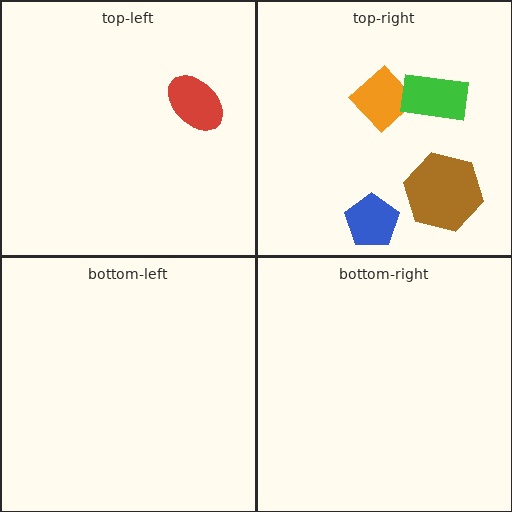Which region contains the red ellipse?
The top-left region.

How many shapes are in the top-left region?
1.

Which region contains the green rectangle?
The top-right region.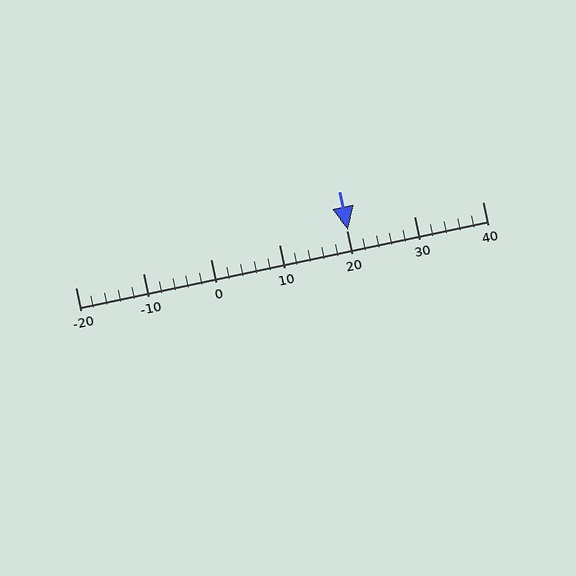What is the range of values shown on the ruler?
The ruler shows values from -20 to 40.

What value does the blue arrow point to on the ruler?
The blue arrow points to approximately 20.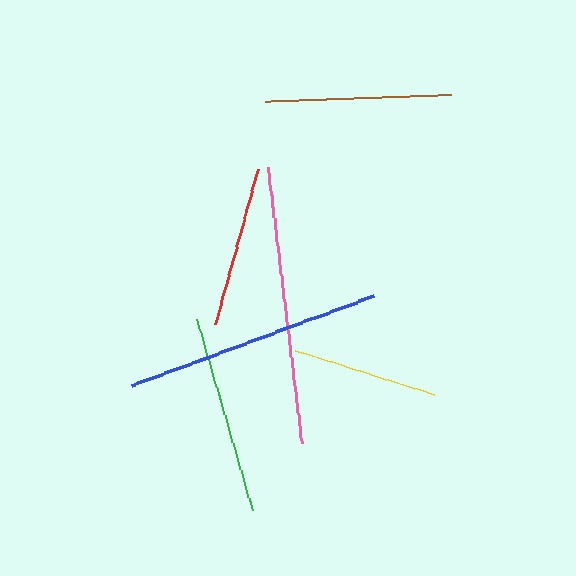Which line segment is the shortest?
The yellow line is the shortest at approximately 146 pixels.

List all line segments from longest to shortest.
From longest to shortest: pink, blue, green, brown, red, yellow.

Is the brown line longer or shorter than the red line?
The brown line is longer than the red line.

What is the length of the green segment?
The green segment is approximately 199 pixels long.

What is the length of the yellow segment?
The yellow segment is approximately 146 pixels long.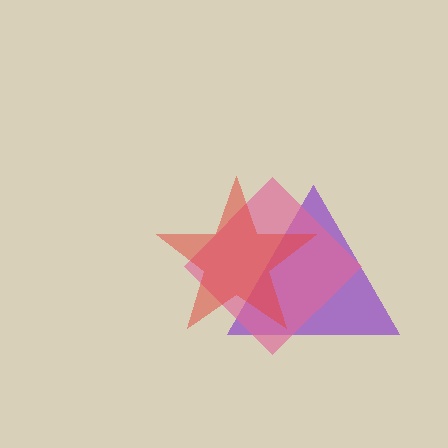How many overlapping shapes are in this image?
There are 3 overlapping shapes in the image.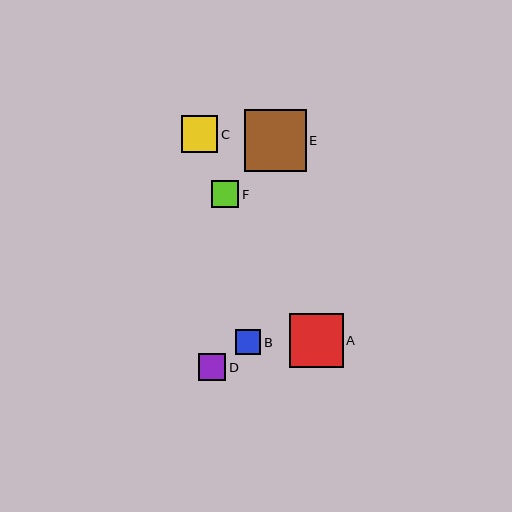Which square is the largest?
Square E is the largest with a size of approximately 62 pixels.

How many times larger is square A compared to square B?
Square A is approximately 2.1 times the size of square B.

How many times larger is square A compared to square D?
Square A is approximately 2.0 times the size of square D.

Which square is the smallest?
Square B is the smallest with a size of approximately 25 pixels.